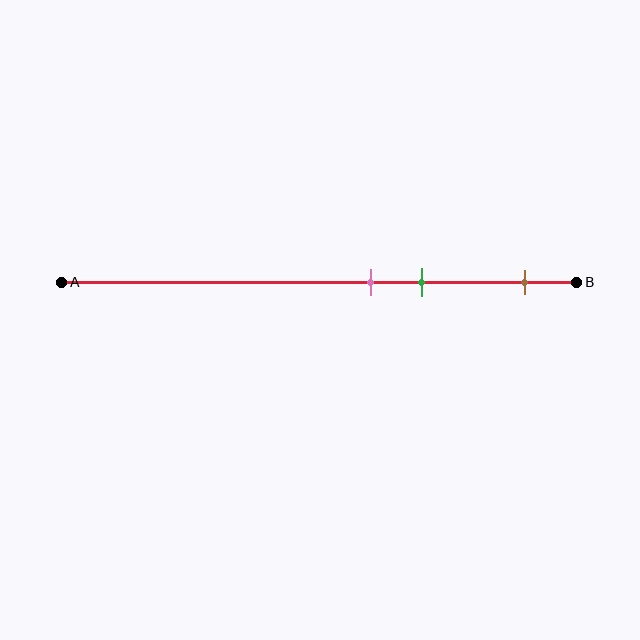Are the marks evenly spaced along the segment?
No, the marks are not evenly spaced.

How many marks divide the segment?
There are 3 marks dividing the segment.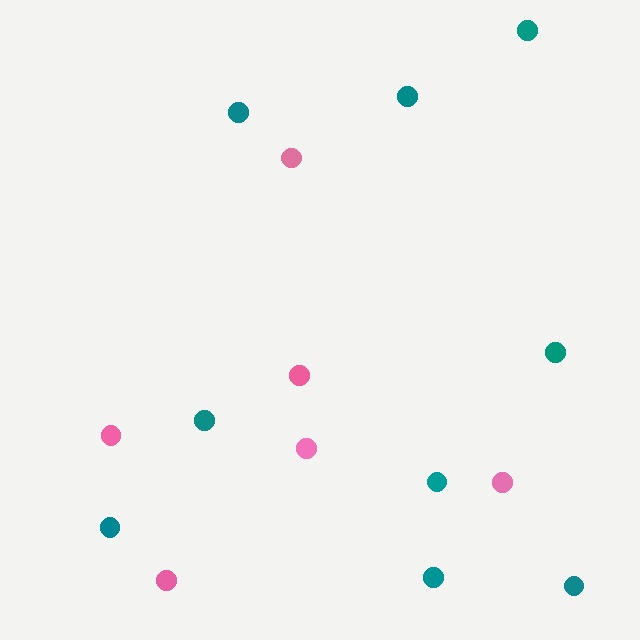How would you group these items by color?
There are 2 groups: one group of pink circles (6) and one group of teal circles (9).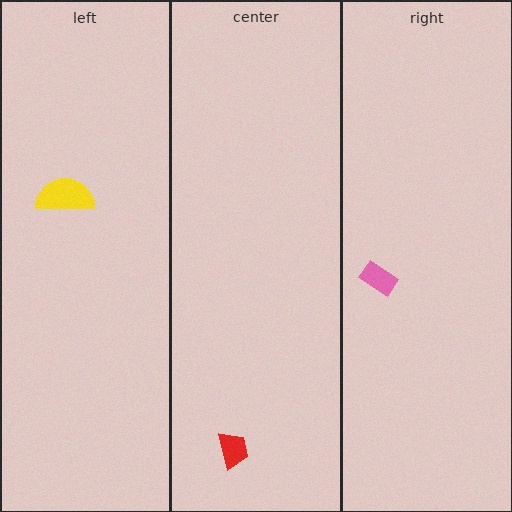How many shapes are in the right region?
1.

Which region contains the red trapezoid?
The center region.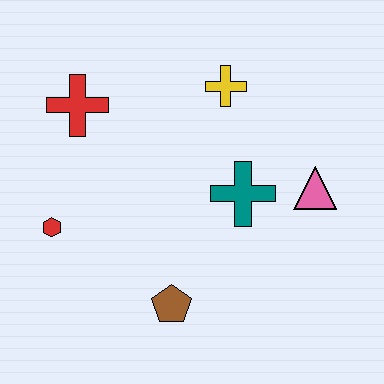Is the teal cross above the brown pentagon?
Yes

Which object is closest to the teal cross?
The pink triangle is closest to the teal cross.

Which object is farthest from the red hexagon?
The pink triangle is farthest from the red hexagon.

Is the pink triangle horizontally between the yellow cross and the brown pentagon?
No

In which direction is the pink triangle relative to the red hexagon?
The pink triangle is to the right of the red hexagon.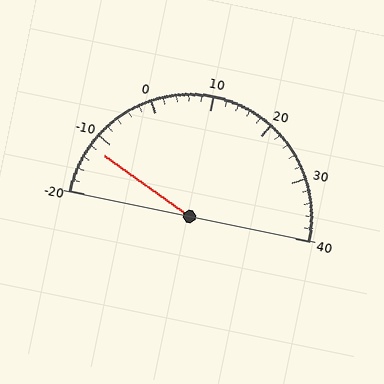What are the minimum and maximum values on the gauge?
The gauge ranges from -20 to 40.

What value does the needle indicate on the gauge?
The needle indicates approximately -12.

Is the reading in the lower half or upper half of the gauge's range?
The reading is in the lower half of the range (-20 to 40).